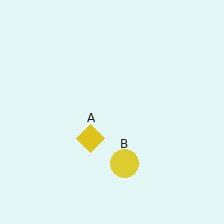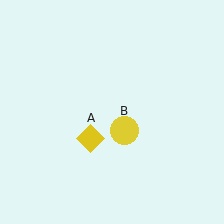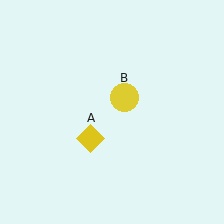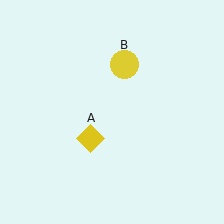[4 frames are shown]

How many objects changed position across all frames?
1 object changed position: yellow circle (object B).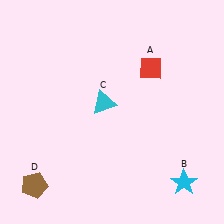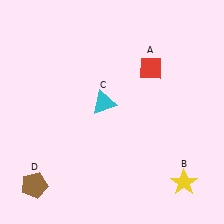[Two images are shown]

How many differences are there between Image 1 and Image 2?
There is 1 difference between the two images.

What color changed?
The star (B) changed from cyan in Image 1 to yellow in Image 2.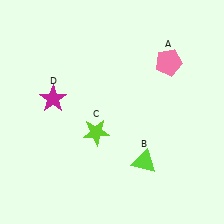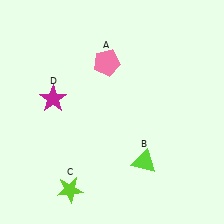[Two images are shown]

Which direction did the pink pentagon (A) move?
The pink pentagon (A) moved left.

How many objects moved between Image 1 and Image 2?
2 objects moved between the two images.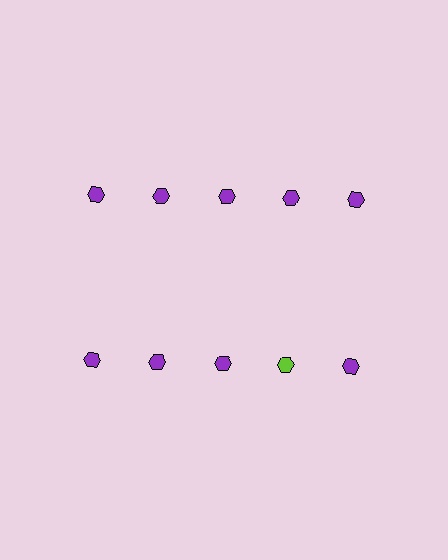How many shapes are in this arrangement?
There are 10 shapes arranged in a grid pattern.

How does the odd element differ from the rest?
It has a different color: lime instead of purple.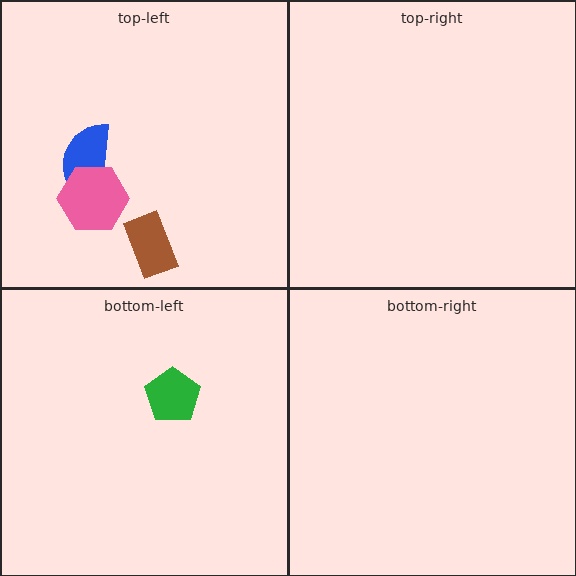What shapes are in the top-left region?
The blue semicircle, the pink hexagon, the brown rectangle.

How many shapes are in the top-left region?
3.